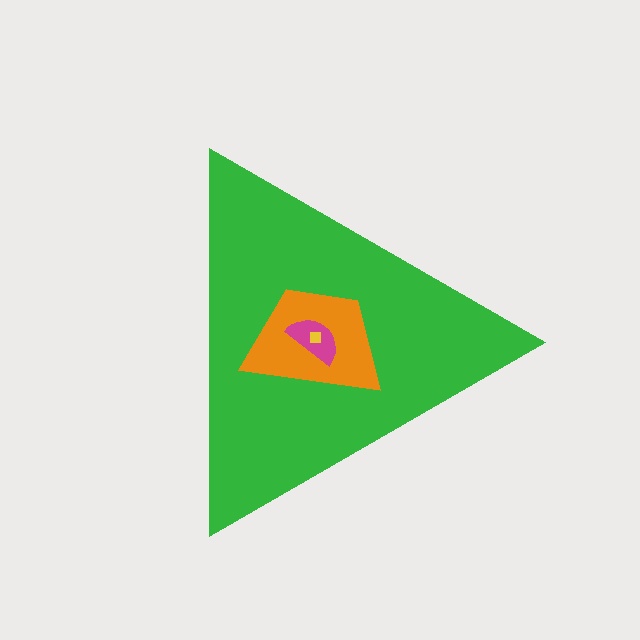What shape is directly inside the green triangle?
The orange trapezoid.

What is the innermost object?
The yellow square.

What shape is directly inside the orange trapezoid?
The magenta semicircle.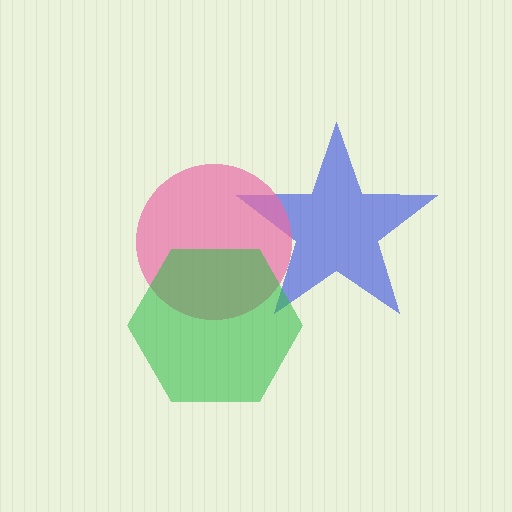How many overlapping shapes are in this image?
There are 3 overlapping shapes in the image.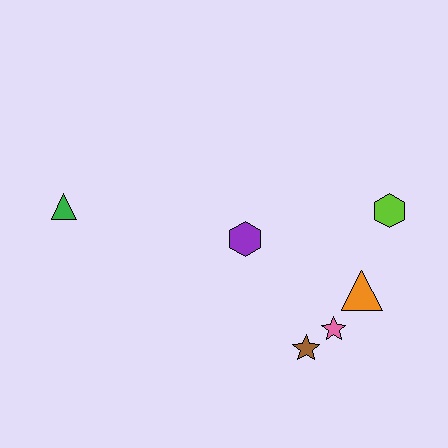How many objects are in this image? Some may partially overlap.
There are 6 objects.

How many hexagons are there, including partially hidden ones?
There are 2 hexagons.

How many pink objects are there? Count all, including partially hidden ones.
There is 1 pink object.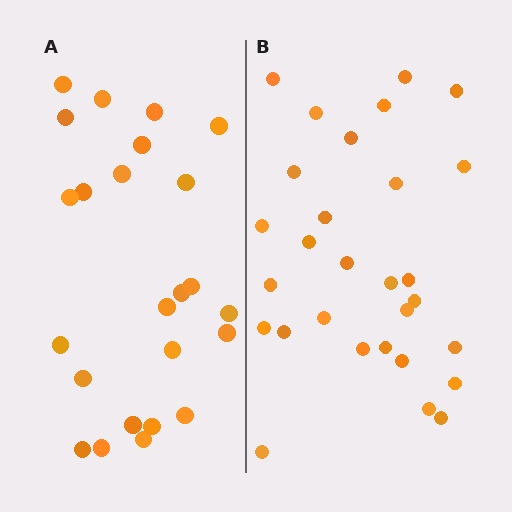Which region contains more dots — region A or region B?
Region B (the right region) has more dots.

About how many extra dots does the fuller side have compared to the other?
Region B has about 5 more dots than region A.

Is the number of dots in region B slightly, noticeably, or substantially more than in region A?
Region B has only slightly more — the two regions are fairly close. The ratio is roughly 1.2 to 1.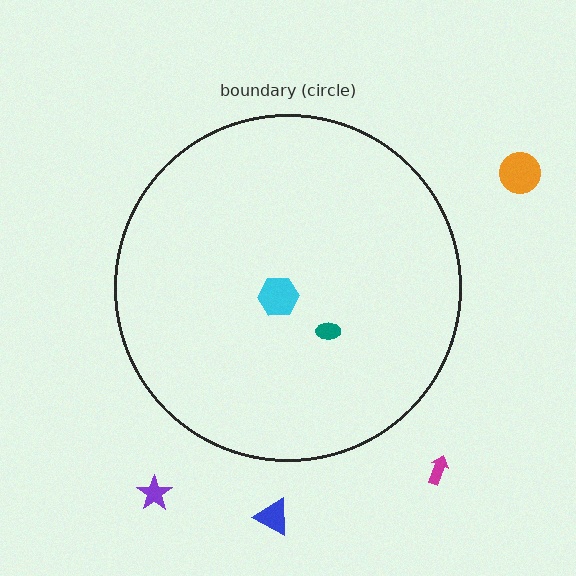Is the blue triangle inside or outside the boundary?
Outside.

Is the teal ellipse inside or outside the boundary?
Inside.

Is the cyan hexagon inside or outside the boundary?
Inside.